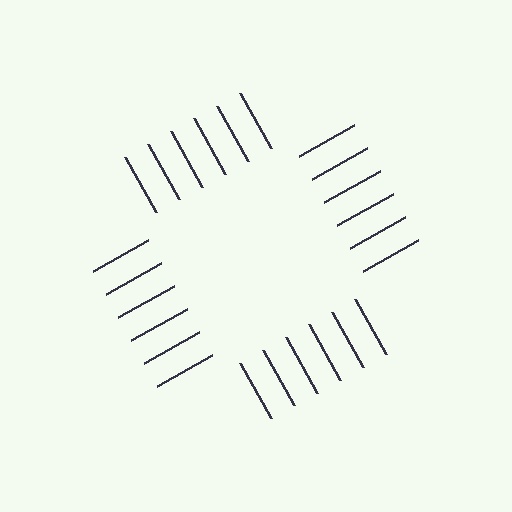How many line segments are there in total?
24 — 6 along each of the 4 edges.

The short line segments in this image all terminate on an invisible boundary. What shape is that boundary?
An illusory square — the line segments terminate on its edges but no continuous stroke is drawn.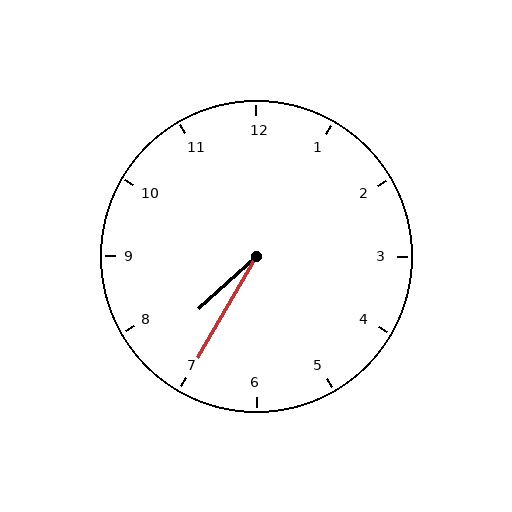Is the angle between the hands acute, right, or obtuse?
It is acute.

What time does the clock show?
7:35.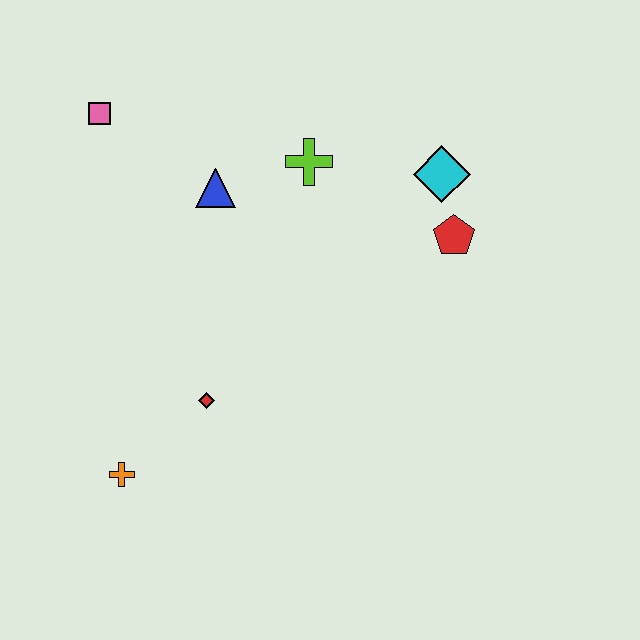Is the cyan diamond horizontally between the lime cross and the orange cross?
No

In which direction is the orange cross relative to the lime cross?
The orange cross is below the lime cross.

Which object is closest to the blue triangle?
The lime cross is closest to the blue triangle.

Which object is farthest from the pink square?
The red pentagon is farthest from the pink square.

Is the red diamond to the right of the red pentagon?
No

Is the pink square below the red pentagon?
No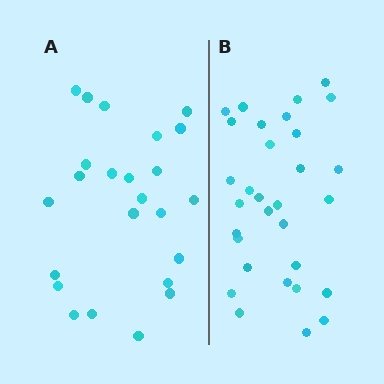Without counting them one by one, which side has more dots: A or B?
Region B (the right region) has more dots.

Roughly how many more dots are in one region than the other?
Region B has roughly 8 or so more dots than region A.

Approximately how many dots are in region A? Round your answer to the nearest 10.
About 20 dots. (The exact count is 24, which rounds to 20.)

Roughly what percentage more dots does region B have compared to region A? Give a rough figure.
About 30% more.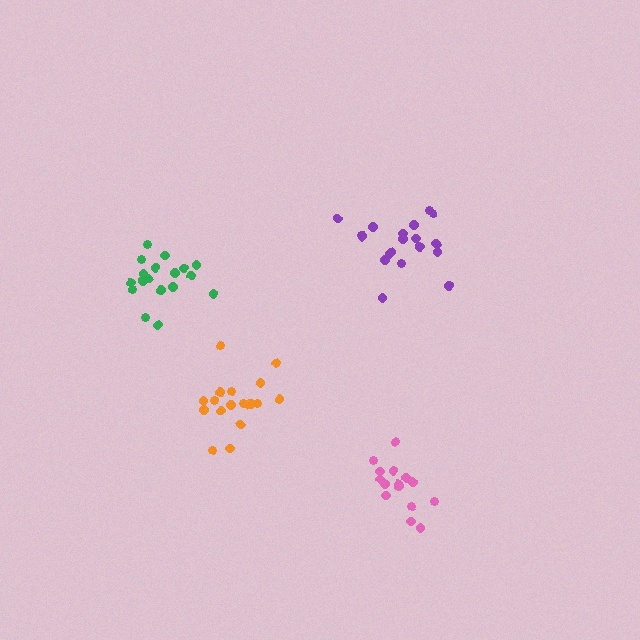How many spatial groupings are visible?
There are 4 spatial groupings.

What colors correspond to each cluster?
The clusters are colored: purple, pink, green, orange.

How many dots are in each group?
Group 1: 19 dots, Group 2: 15 dots, Group 3: 18 dots, Group 4: 18 dots (70 total).